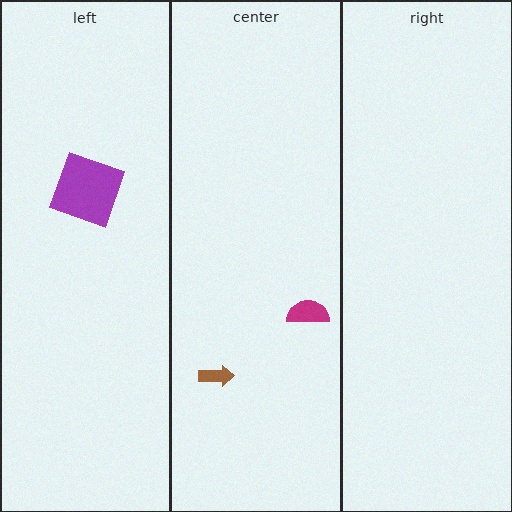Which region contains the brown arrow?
The center region.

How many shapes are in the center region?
2.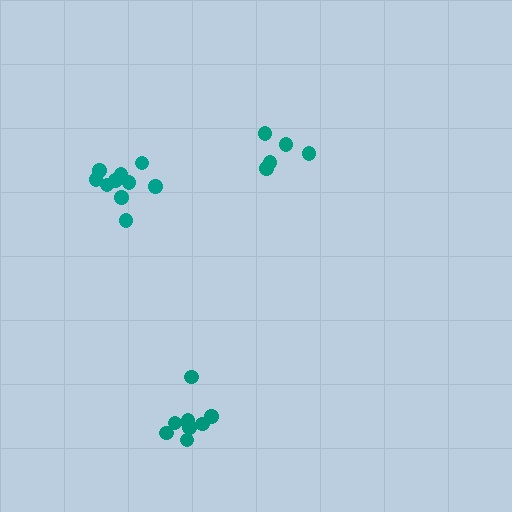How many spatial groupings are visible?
There are 3 spatial groupings.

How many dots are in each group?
Group 1: 9 dots, Group 2: 5 dots, Group 3: 10 dots (24 total).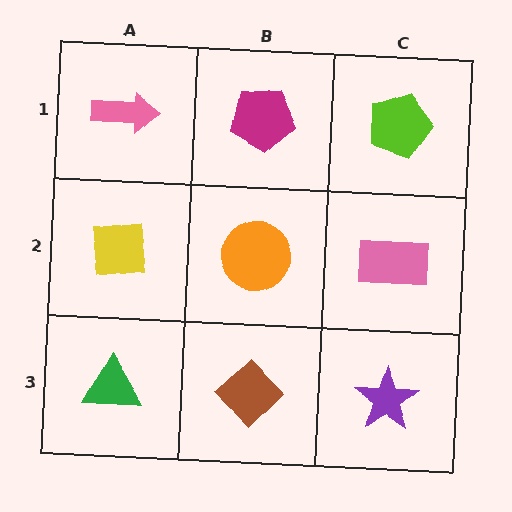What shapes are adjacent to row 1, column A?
A yellow square (row 2, column A), a magenta pentagon (row 1, column B).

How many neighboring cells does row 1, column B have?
3.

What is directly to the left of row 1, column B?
A pink arrow.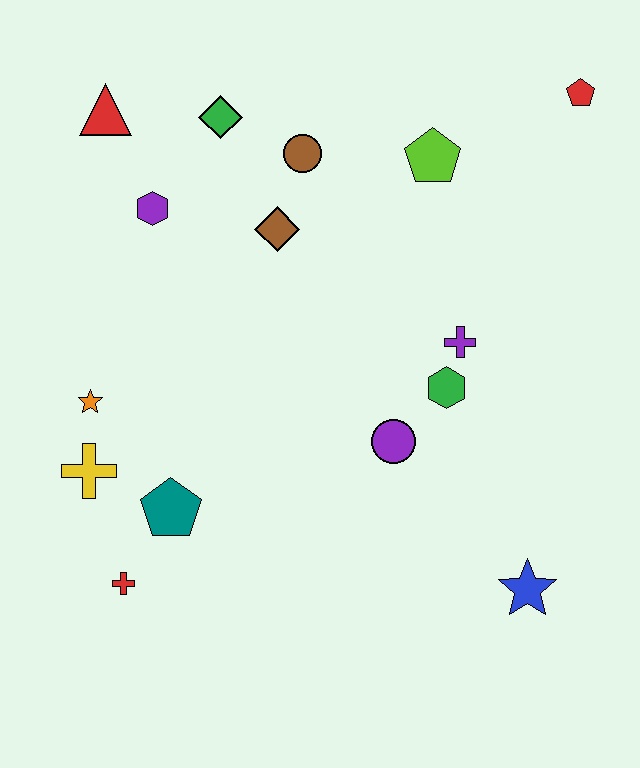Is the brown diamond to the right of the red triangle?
Yes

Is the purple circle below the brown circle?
Yes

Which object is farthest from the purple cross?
The red triangle is farthest from the purple cross.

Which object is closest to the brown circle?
The brown diamond is closest to the brown circle.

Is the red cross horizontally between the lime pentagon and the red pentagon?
No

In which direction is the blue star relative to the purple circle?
The blue star is below the purple circle.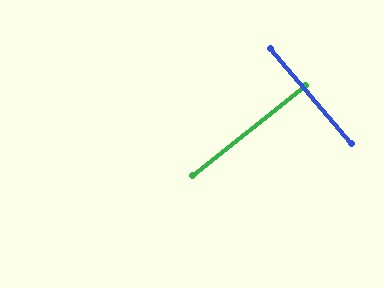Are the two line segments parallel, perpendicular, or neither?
Perpendicular — they meet at approximately 88°.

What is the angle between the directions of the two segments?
Approximately 88 degrees.